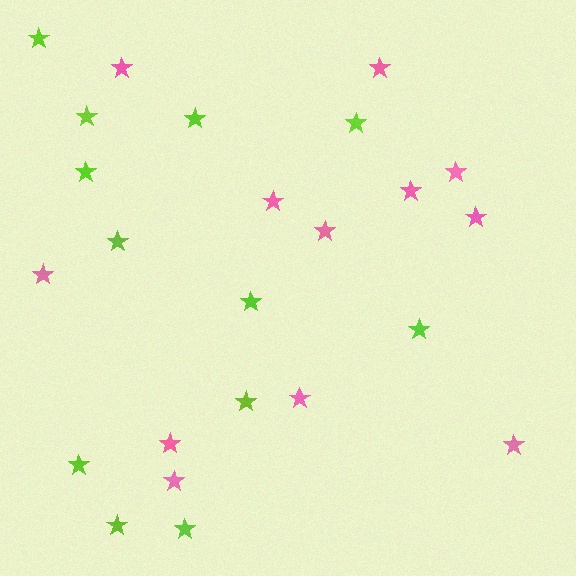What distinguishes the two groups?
There are 2 groups: one group of pink stars (12) and one group of lime stars (12).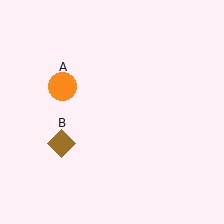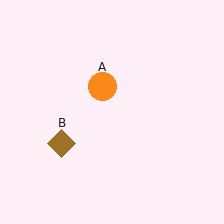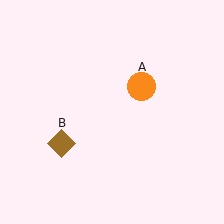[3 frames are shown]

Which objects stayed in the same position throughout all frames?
Brown diamond (object B) remained stationary.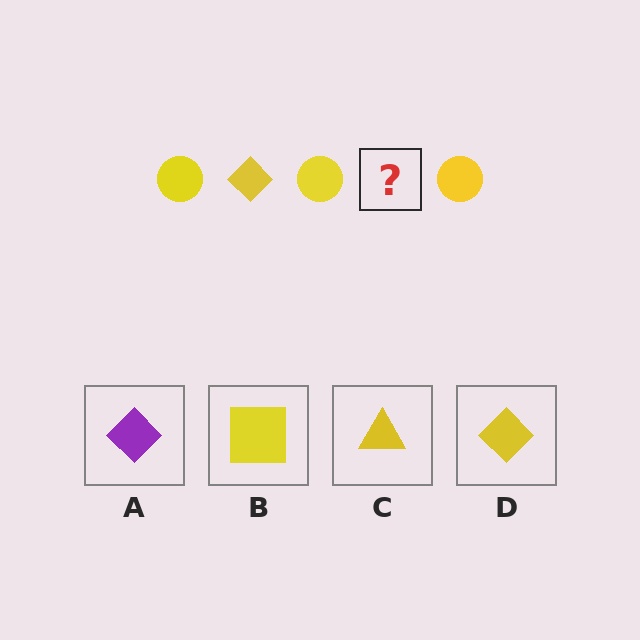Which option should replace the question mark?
Option D.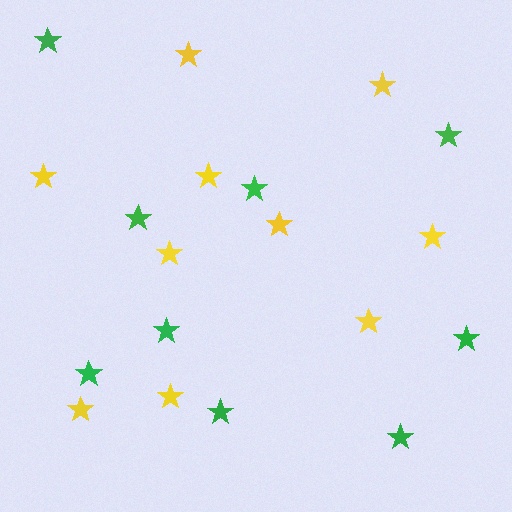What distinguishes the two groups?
There are 2 groups: one group of yellow stars (10) and one group of green stars (9).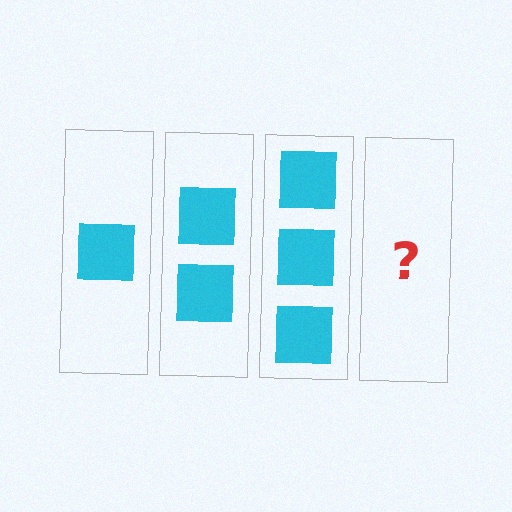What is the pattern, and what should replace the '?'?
The pattern is that each step adds one more square. The '?' should be 4 squares.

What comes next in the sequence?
The next element should be 4 squares.